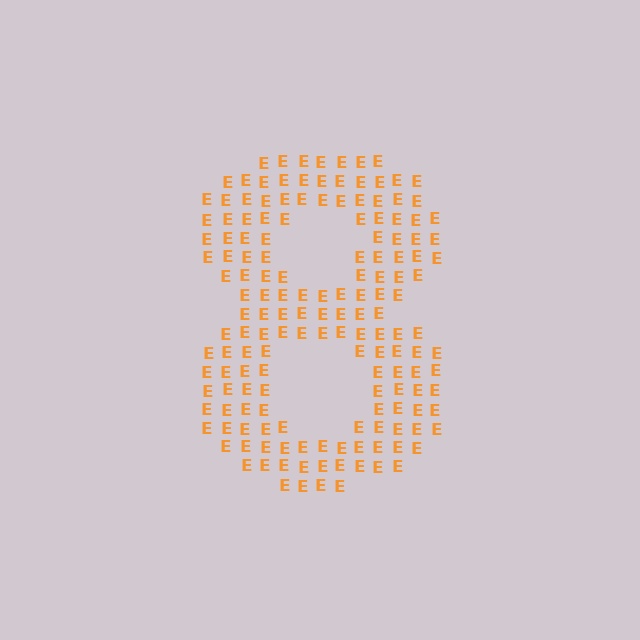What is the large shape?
The large shape is the digit 8.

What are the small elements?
The small elements are letter E's.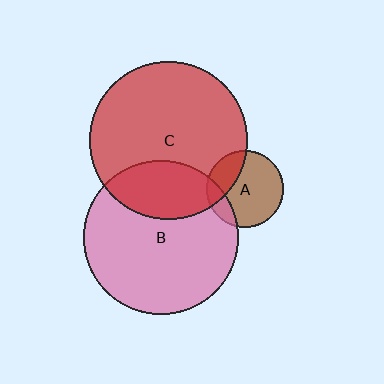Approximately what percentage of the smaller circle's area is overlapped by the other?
Approximately 25%.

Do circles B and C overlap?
Yes.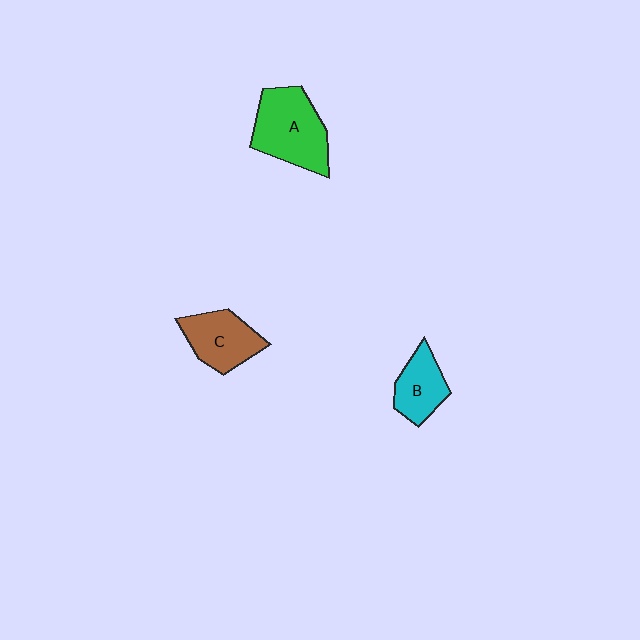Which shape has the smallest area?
Shape B (cyan).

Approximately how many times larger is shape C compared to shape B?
Approximately 1.2 times.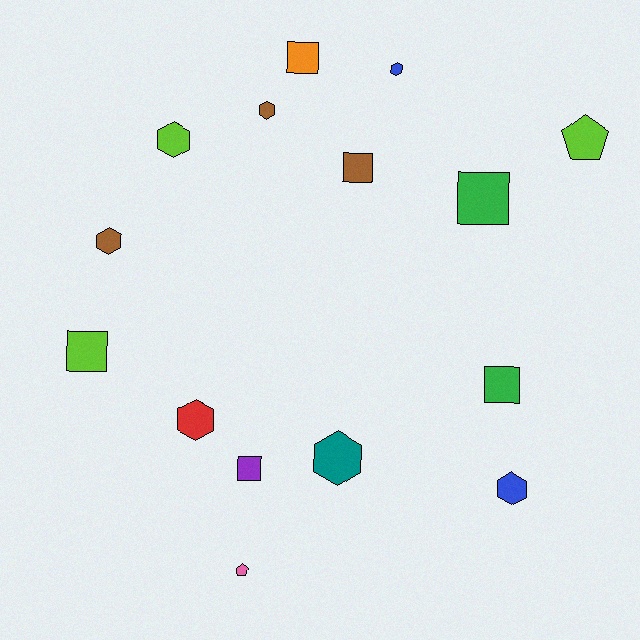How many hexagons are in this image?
There are 7 hexagons.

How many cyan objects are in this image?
There are no cyan objects.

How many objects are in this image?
There are 15 objects.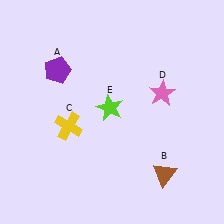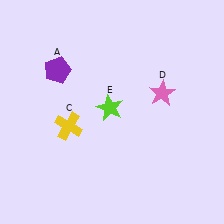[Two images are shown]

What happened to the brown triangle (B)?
The brown triangle (B) was removed in Image 2. It was in the bottom-right area of Image 1.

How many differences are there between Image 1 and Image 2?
There is 1 difference between the two images.